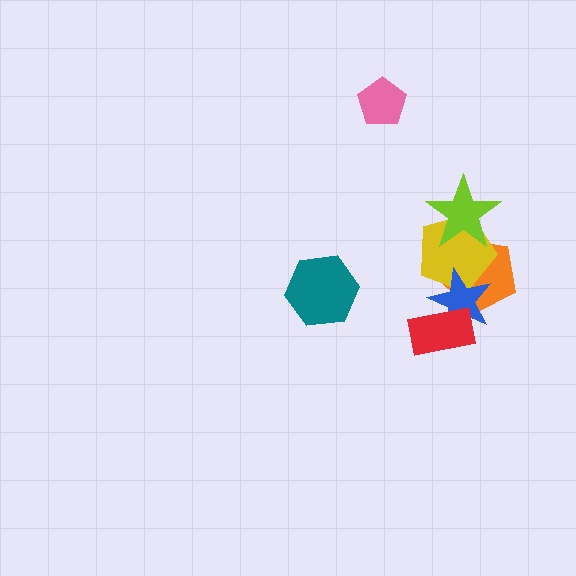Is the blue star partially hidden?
Yes, it is partially covered by another shape.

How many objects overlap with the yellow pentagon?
3 objects overlap with the yellow pentagon.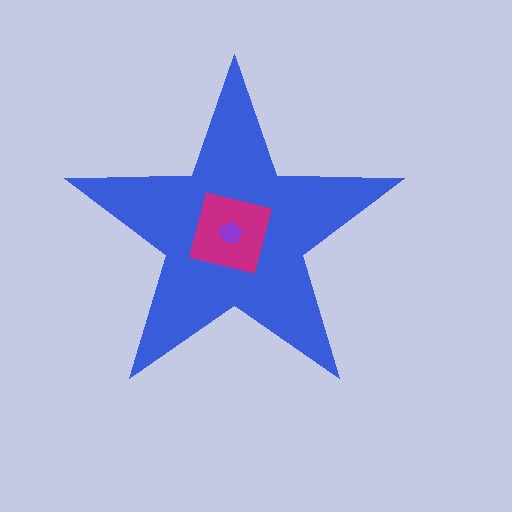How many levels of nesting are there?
3.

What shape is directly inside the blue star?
The magenta square.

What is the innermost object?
The purple pentagon.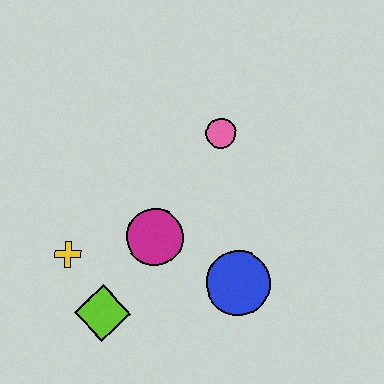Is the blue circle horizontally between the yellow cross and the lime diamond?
No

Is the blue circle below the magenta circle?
Yes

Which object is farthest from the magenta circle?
The pink circle is farthest from the magenta circle.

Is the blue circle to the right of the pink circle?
Yes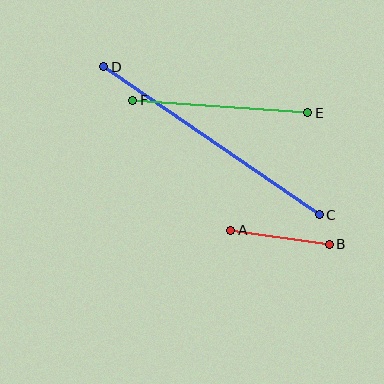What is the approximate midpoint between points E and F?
The midpoint is at approximately (220, 106) pixels.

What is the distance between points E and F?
The distance is approximately 176 pixels.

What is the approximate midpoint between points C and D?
The midpoint is at approximately (212, 141) pixels.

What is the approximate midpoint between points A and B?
The midpoint is at approximately (280, 237) pixels.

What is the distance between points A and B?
The distance is approximately 99 pixels.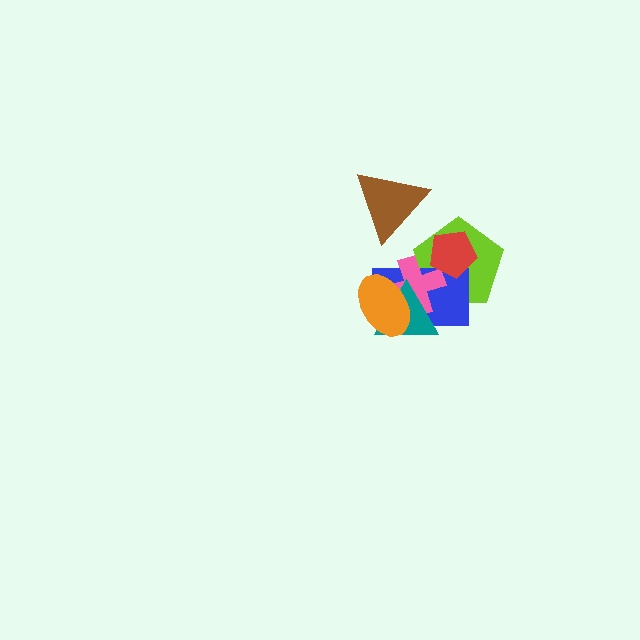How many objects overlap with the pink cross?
4 objects overlap with the pink cross.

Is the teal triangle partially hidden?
Yes, it is partially covered by another shape.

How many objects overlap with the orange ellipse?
3 objects overlap with the orange ellipse.